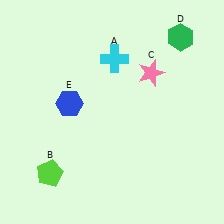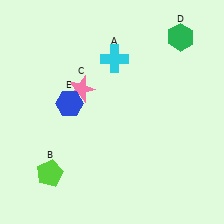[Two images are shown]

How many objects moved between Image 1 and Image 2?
1 object moved between the two images.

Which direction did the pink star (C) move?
The pink star (C) moved left.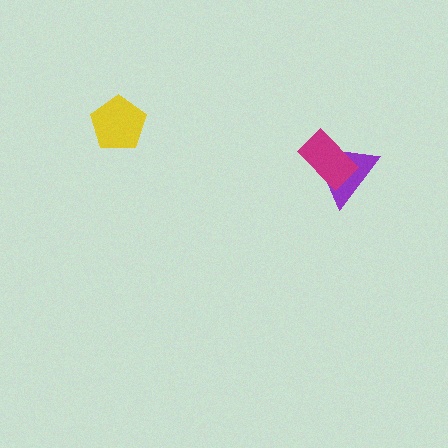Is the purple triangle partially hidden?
Yes, it is partially covered by another shape.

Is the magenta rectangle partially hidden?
No, no other shape covers it.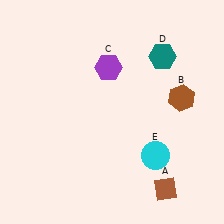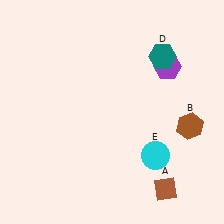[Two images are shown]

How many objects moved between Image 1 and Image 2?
2 objects moved between the two images.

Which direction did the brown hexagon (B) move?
The brown hexagon (B) moved down.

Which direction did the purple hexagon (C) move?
The purple hexagon (C) moved right.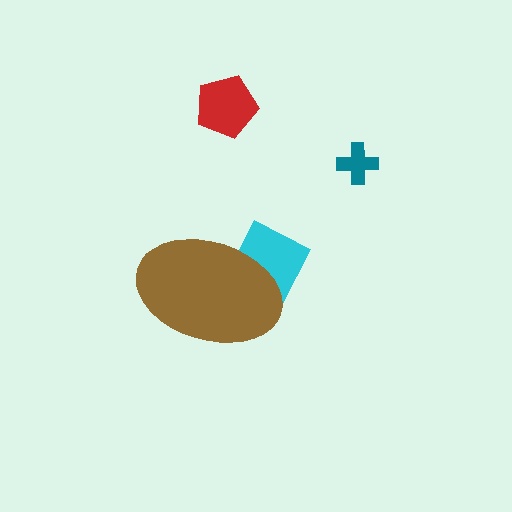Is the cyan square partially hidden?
Yes, the cyan square is partially hidden behind the brown ellipse.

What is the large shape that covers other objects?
A brown ellipse.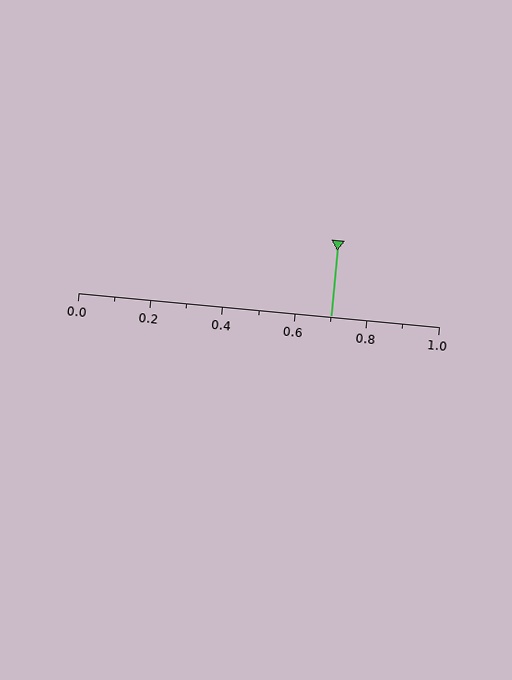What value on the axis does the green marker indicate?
The marker indicates approximately 0.7.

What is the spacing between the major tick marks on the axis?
The major ticks are spaced 0.2 apart.